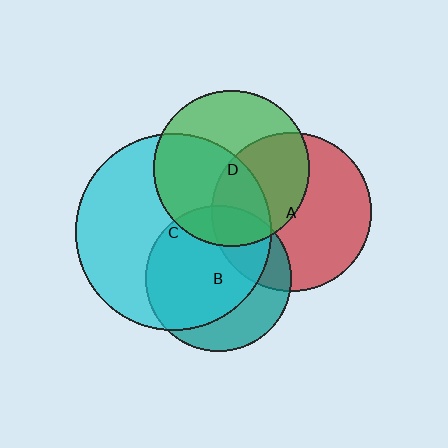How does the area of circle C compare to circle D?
Approximately 1.6 times.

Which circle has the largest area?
Circle C (cyan).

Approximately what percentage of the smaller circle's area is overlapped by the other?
Approximately 45%.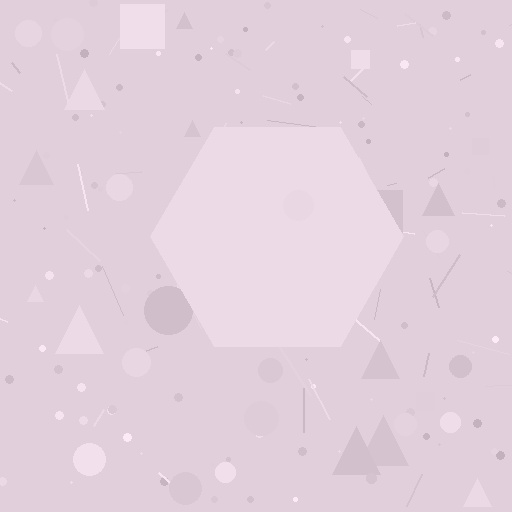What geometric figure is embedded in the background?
A hexagon is embedded in the background.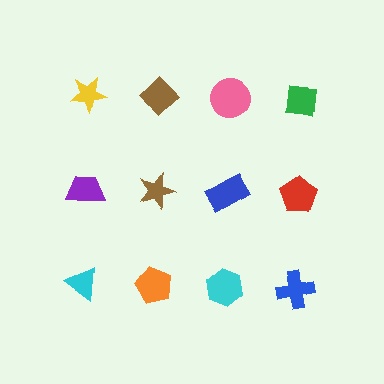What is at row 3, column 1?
A cyan triangle.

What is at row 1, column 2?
A brown diamond.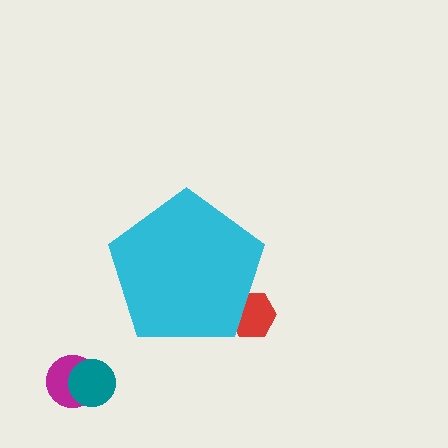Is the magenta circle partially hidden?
No, the magenta circle is fully visible.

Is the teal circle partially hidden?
No, the teal circle is fully visible.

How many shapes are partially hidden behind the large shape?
1 shape is partially hidden.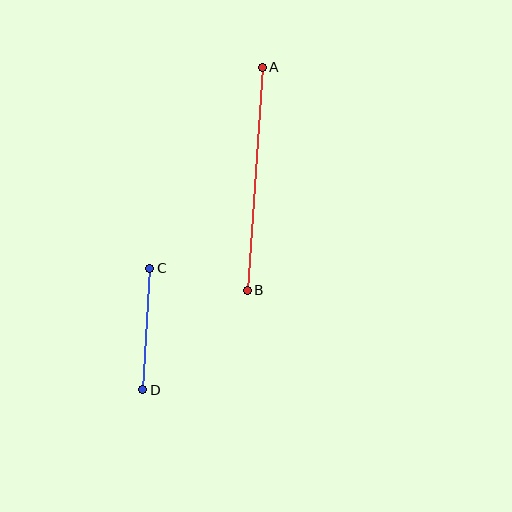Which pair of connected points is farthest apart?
Points A and B are farthest apart.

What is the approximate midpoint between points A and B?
The midpoint is at approximately (255, 179) pixels.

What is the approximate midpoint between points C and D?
The midpoint is at approximately (146, 329) pixels.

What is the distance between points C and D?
The distance is approximately 122 pixels.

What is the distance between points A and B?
The distance is approximately 224 pixels.